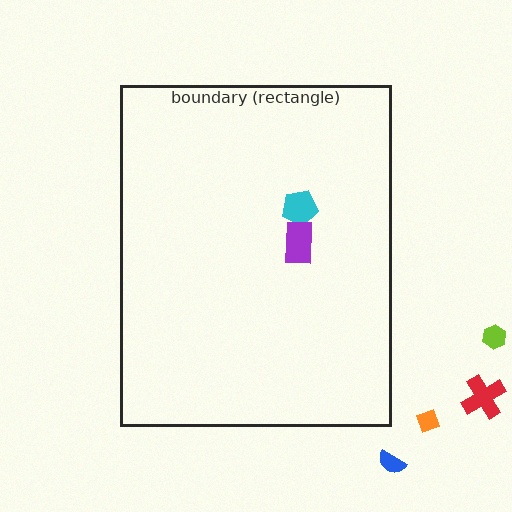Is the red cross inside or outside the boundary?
Outside.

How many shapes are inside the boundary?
2 inside, 4 outside.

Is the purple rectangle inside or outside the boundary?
Inside.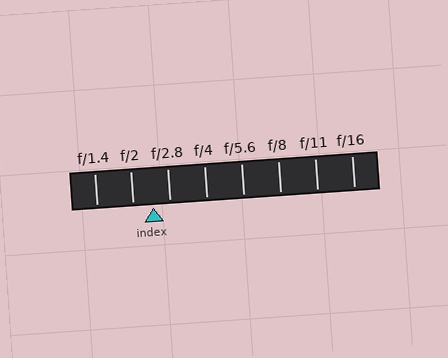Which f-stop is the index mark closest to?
The index mark is closest to f/2.8.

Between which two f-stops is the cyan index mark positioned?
The index mark is between f/2 and f/2.8.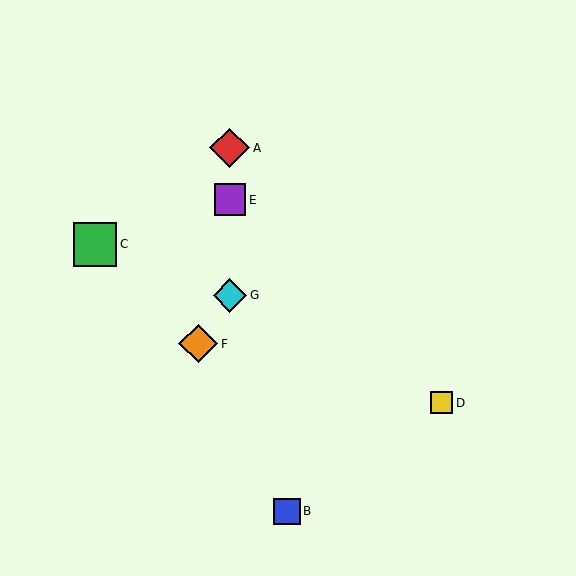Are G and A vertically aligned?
Yes, both are at x≈230.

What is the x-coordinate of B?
Object B is at x≈287.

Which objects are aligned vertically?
Objects A, E, G are aligned vertically.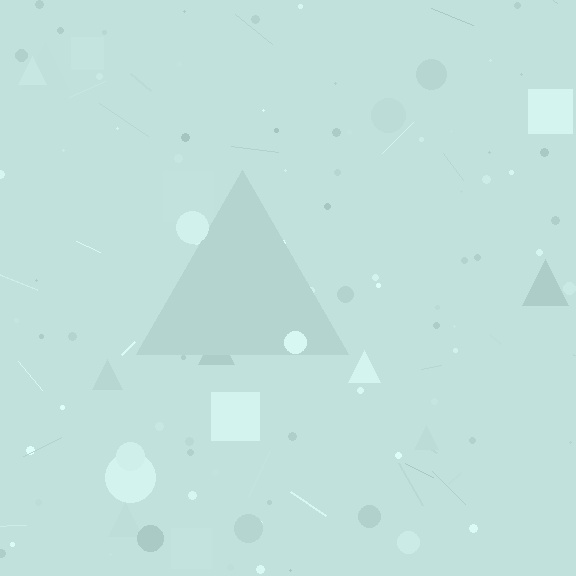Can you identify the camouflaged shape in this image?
The camouflaged shape is a triangle.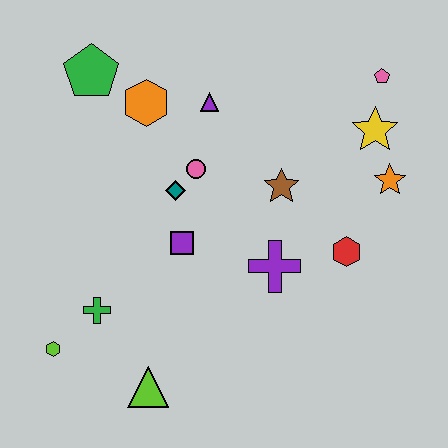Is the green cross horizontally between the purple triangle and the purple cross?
No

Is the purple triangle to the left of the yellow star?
Yes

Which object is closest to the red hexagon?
The purple cross is closest to the red hexagon.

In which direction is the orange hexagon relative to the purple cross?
The orange hexagon is above the purple cross.